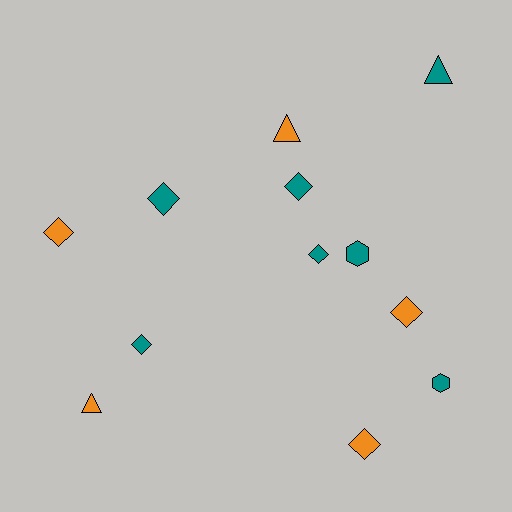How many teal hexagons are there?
There are 2 teal hexagons.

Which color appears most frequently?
Teal, with 7 objects.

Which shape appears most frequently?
Diamond, with 7 objects.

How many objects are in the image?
There are 12 objects.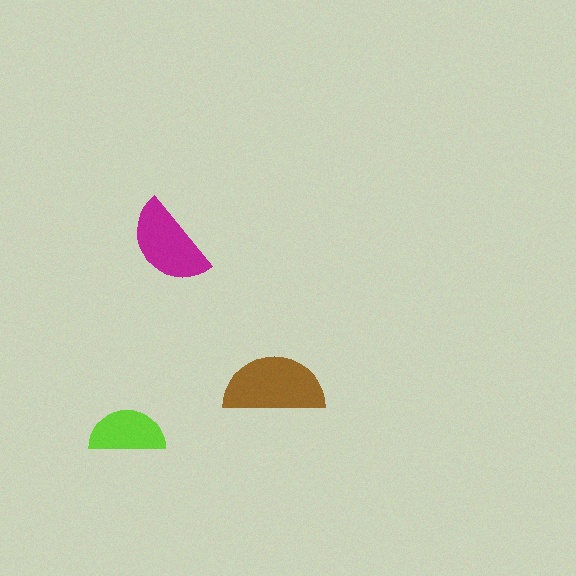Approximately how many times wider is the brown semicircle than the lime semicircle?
About 1.5 times wider.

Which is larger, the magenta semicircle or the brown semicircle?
The brown one.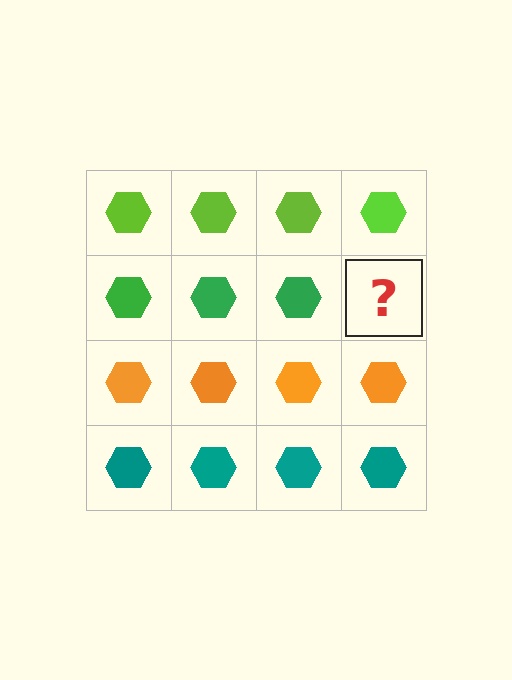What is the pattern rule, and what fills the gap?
The rule is that each row has a consistent color. The gap should be filled with a green hexagon.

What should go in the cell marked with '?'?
The missing cell should contain a green hexagon.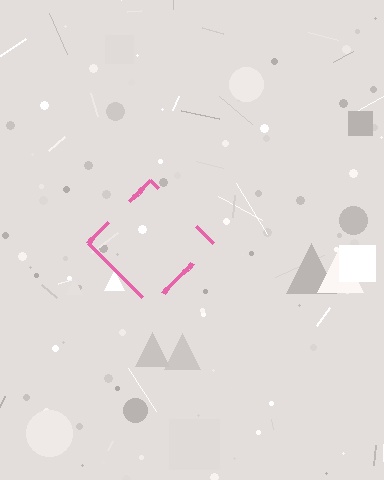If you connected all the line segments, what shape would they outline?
They would outline a diamond.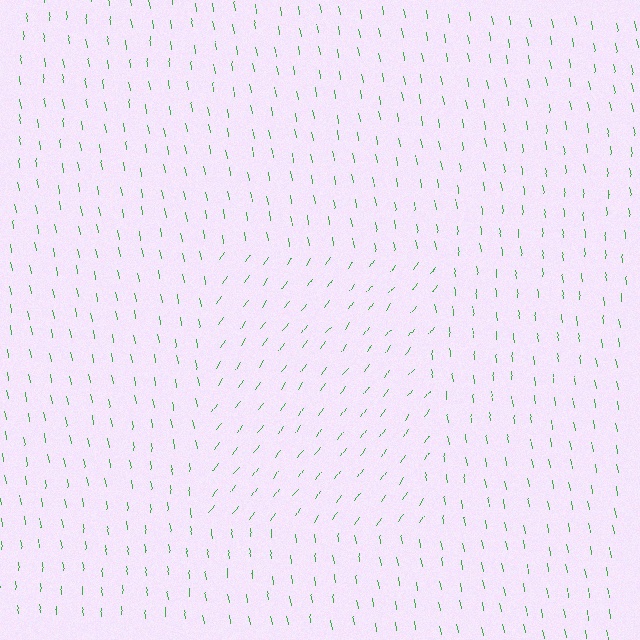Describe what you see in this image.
The image is filled with small green line segments. A rectangle region in the image has lines oriented differently from the surrounding lines, creating a visible texture boundary.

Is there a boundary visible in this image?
Yes, there is a texture boundary formed by a change in line orientation.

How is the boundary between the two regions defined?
The boundary is defined purely by a change in line orientation (approximately 45 degrees difference). All lines are the same color and thickness.